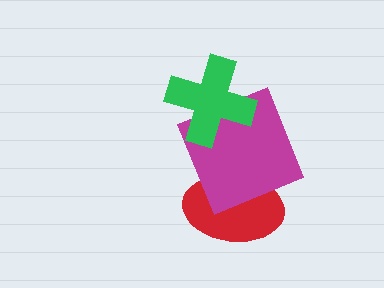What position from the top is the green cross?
The green cross is 1st from the top.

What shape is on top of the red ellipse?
The magenta square is on top of the red ellipse.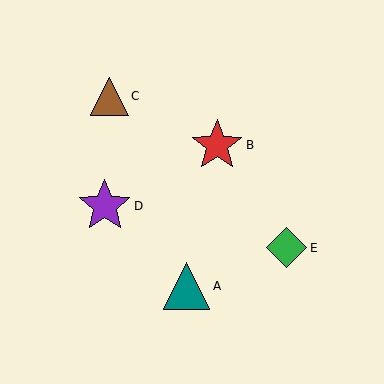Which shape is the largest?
The purple star (labeled D) is the largest.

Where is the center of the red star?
The center of the red star is at (217, 145).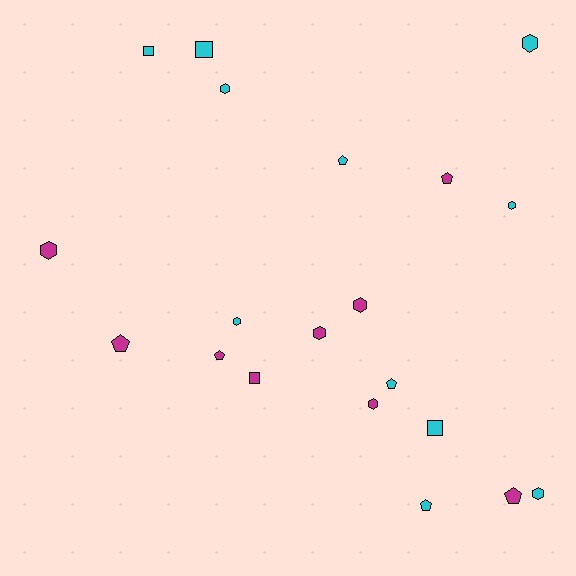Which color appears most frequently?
Cyan, with 11 objects.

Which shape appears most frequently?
Hexagon, with 9 objects.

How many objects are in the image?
There are 20 objects.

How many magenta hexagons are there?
There are 4 magenta hexagons.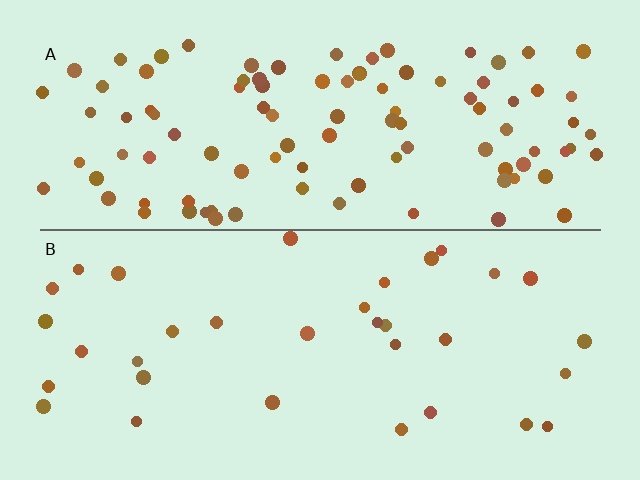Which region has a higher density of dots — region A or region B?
A (the top).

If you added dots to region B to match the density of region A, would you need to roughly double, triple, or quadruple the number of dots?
Approximately triple.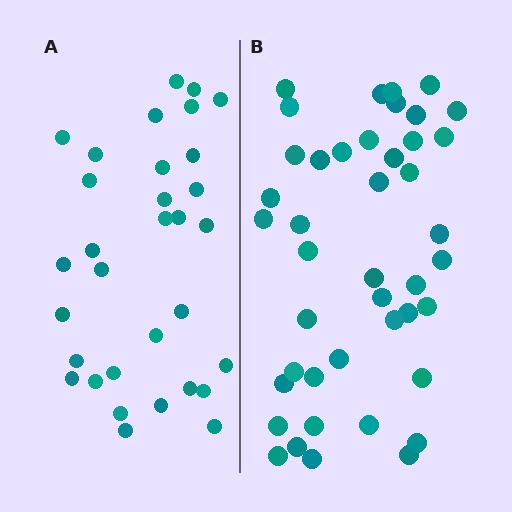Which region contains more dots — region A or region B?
Region B (the right region) has more dots.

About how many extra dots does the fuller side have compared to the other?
Region B has roughly 12 or so more dots than region A.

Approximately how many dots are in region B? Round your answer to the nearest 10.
About 40 dots. (The exact count is 43, which rounds to 40.)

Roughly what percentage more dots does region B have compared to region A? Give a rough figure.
About 35% more.